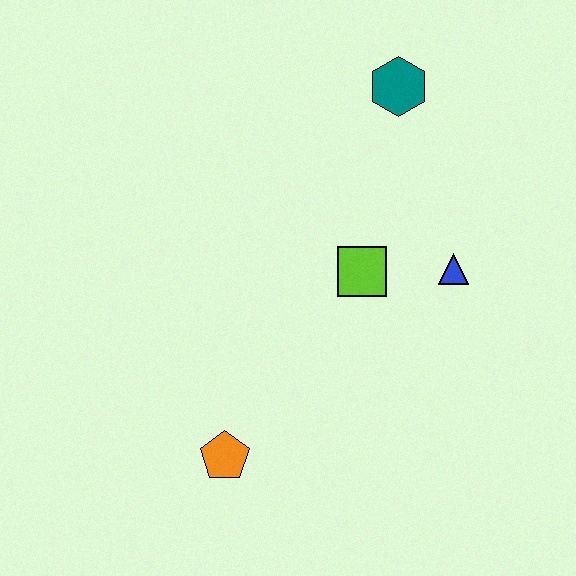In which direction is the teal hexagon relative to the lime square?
The teal hexagon is above the lime square.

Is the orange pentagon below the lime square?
Yes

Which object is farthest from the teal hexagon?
The orange pentagon is farthest from the teal hexagon.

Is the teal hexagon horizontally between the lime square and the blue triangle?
Yes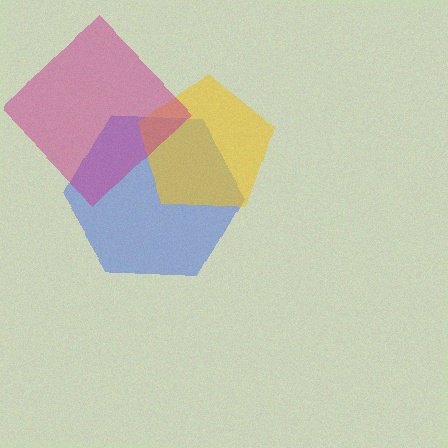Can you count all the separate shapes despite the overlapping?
Yes, there are 3 separate shapes.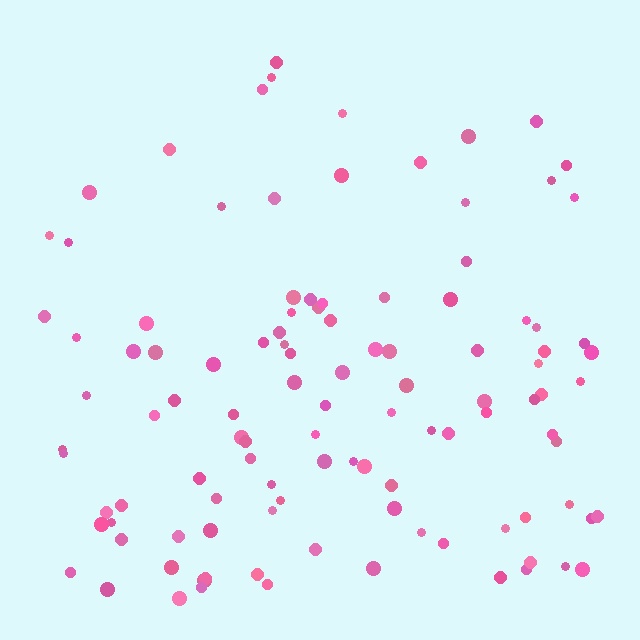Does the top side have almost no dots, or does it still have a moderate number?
Still a moderate number, just noticeably fewer than the bottom.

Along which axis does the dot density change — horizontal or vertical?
Vertical.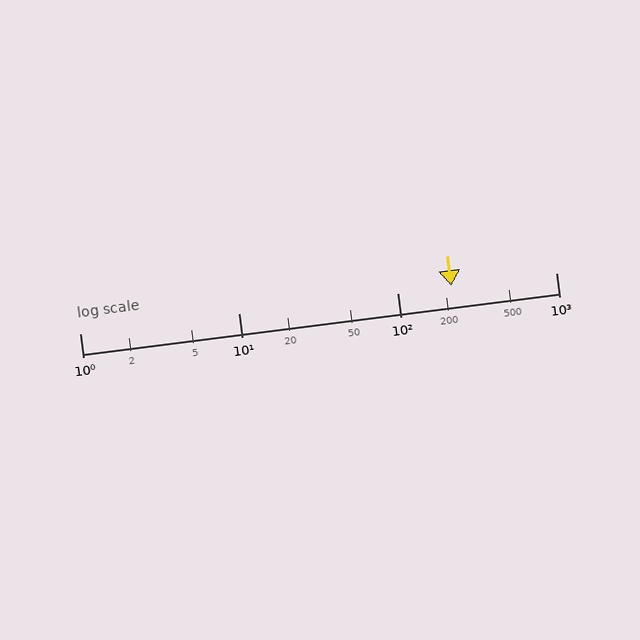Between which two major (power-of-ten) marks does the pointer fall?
The pointer is between 100 and 1000.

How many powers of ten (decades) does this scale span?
The scale spans 3 decades, from 1 to 1000.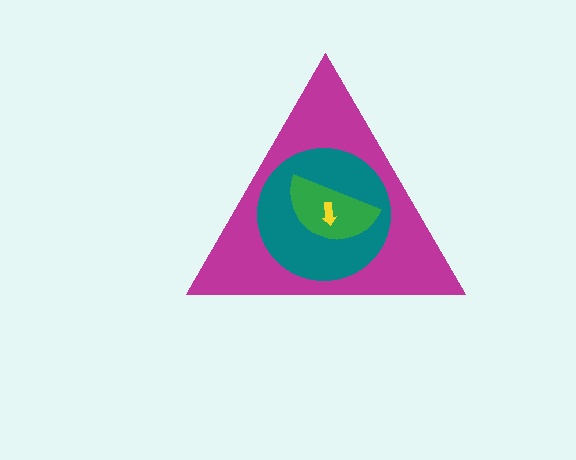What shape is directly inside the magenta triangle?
The teal circle.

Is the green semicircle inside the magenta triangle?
Yes.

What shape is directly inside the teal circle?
The green semicircle.